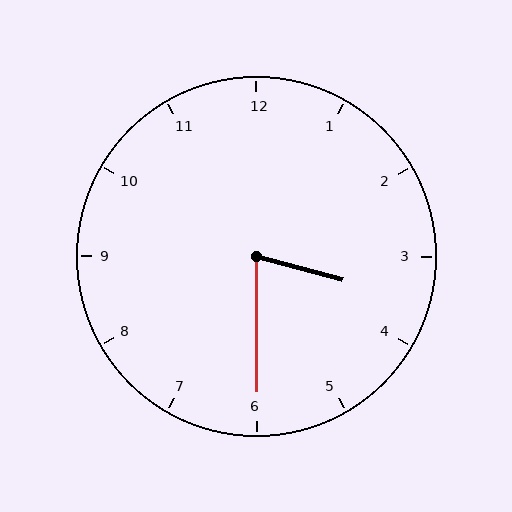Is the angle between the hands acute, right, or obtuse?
It is acute.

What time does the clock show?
3:30.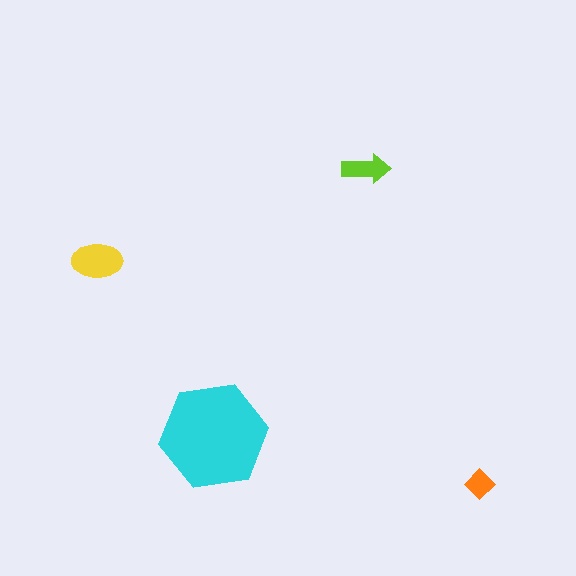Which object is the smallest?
The orange diamond.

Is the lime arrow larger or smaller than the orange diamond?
Larger.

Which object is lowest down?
The orange diamond is bottommost.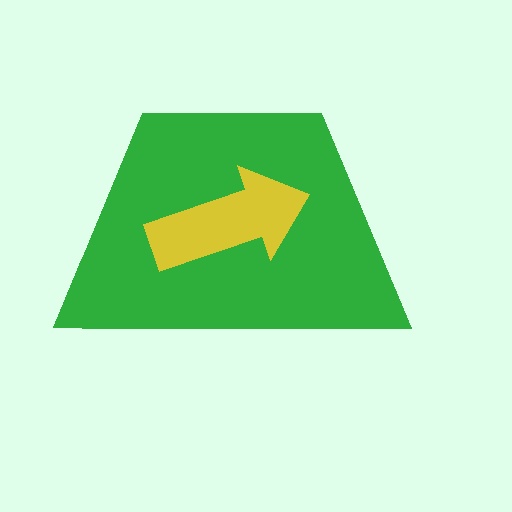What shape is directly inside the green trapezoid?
The yellow arrow.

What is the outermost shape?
The green trapezoid.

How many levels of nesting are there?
2.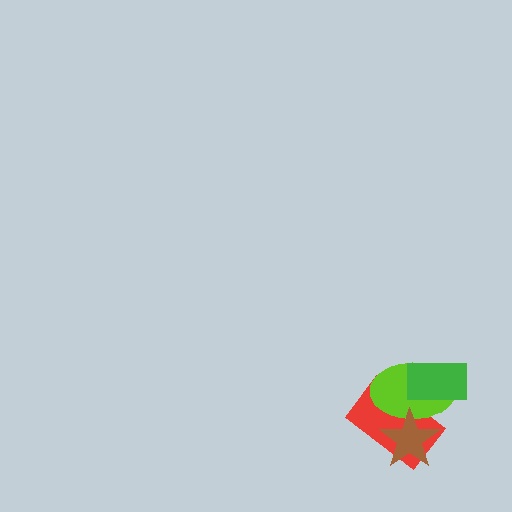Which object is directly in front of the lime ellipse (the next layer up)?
The brown star is directly in front of the lime ellipse.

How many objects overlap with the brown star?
2 objects overlap with the brown star.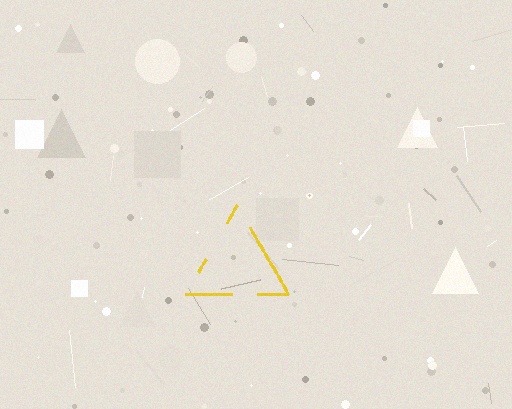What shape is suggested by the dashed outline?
The dashed outline suggests a triangle.